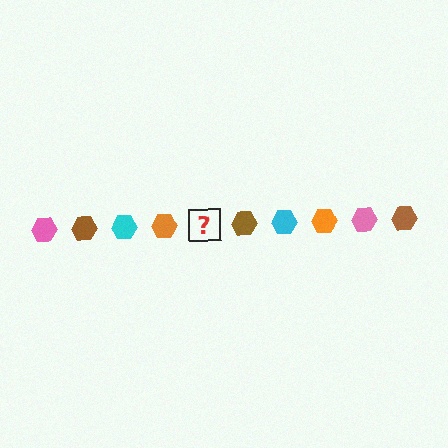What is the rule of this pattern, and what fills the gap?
The rule is that the pattern cycles through pink, brown, cyan, orange hexagons. The gap should be filled with a pink hexagon.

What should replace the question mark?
The question mark should be replaced with a pink hexagon.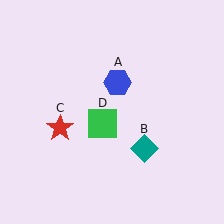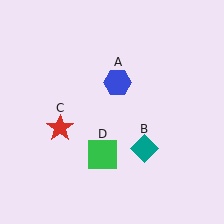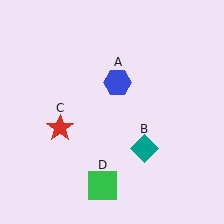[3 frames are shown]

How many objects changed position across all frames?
1 object changed position: green square (object D).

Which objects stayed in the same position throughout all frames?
Blue hexagon (object A) and teal diamond (object B) and red star (object C) remained stationary.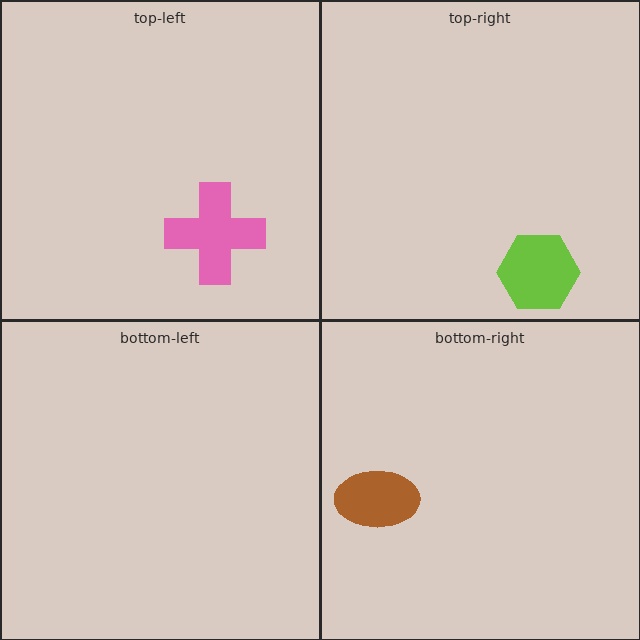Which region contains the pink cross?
The top-left region.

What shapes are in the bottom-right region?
The brown ellipse.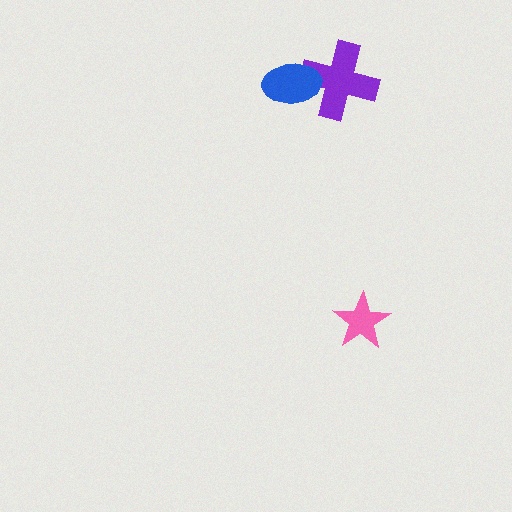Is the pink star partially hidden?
No, no other shape covers it.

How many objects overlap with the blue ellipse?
1 object overlaps with the blue ellipse.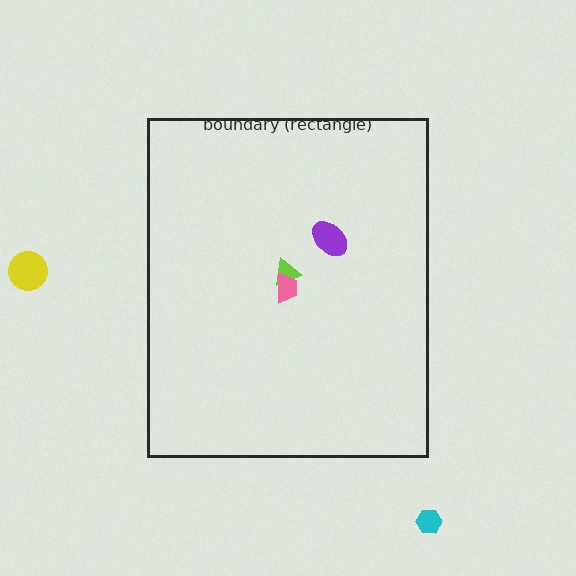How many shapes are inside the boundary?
3 inside, 2 outside.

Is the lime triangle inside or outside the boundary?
Inside.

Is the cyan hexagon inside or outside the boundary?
Outside.